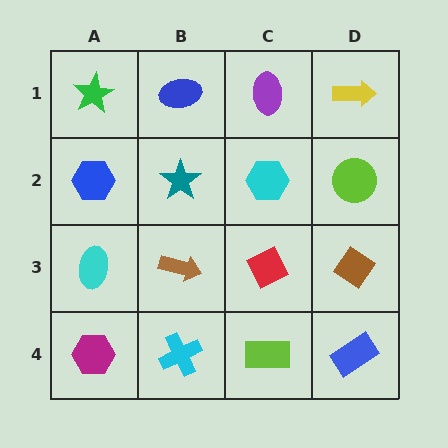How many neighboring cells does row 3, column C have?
4.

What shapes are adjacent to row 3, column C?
A cyan hexagon (row 2, column C), a lime rectangle (row 4, column C), a brown arrow (row 3, column B), a brown diamond (row 3, column D).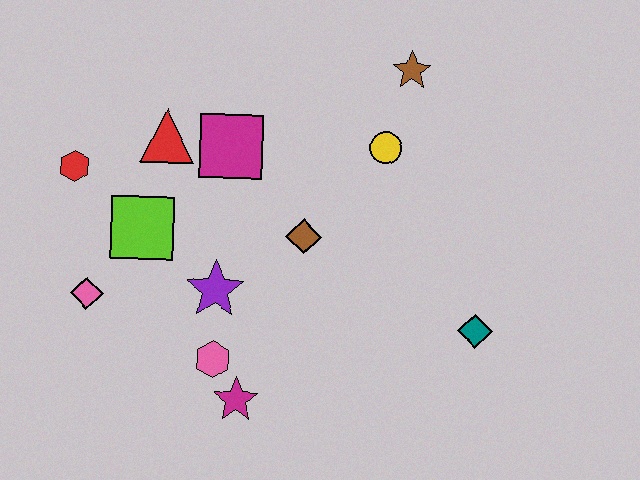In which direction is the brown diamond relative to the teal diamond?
The brown diamond is to the left of the teal diamond.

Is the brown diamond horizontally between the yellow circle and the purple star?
Yes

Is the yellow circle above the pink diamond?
Yes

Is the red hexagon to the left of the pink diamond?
Yes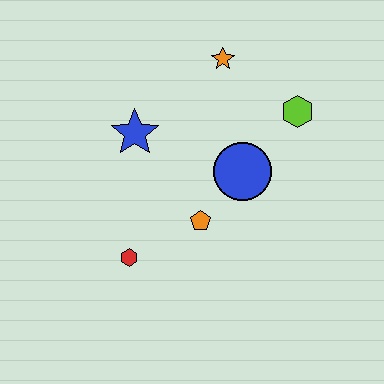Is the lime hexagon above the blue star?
Yes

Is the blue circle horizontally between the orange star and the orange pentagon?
No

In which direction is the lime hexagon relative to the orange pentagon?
The lime hexagon is above the orange pentagon.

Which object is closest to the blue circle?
The orange pentagon is closest to the blue circle.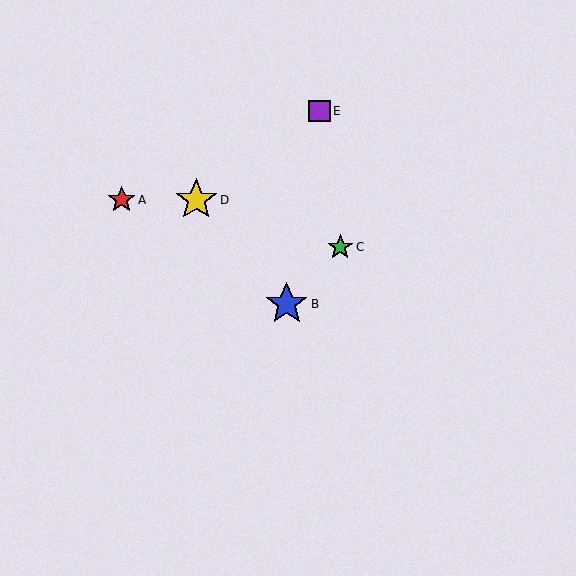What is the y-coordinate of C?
Object C is at y≈247.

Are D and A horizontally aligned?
Yes, both are at y≈200.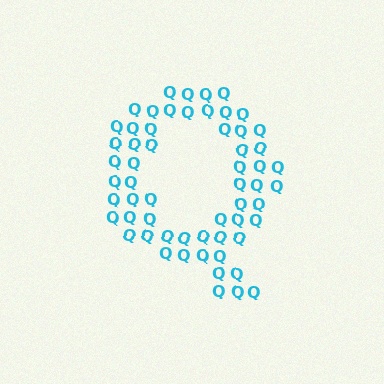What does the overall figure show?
The overall figure shows the letter Q.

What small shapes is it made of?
It is made of small letter Q's.